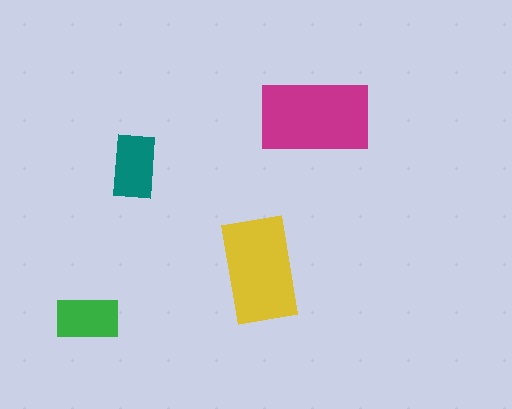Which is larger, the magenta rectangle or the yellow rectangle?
The magenta one.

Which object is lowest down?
The green rectangle is bottommost.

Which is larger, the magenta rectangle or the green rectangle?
The magenta one.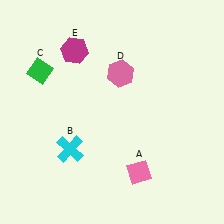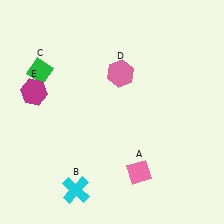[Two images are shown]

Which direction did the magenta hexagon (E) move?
The magenta hexagon (E) moved down.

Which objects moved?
The objects that moved are: the cyan cross (B), the magenta hexagon (E).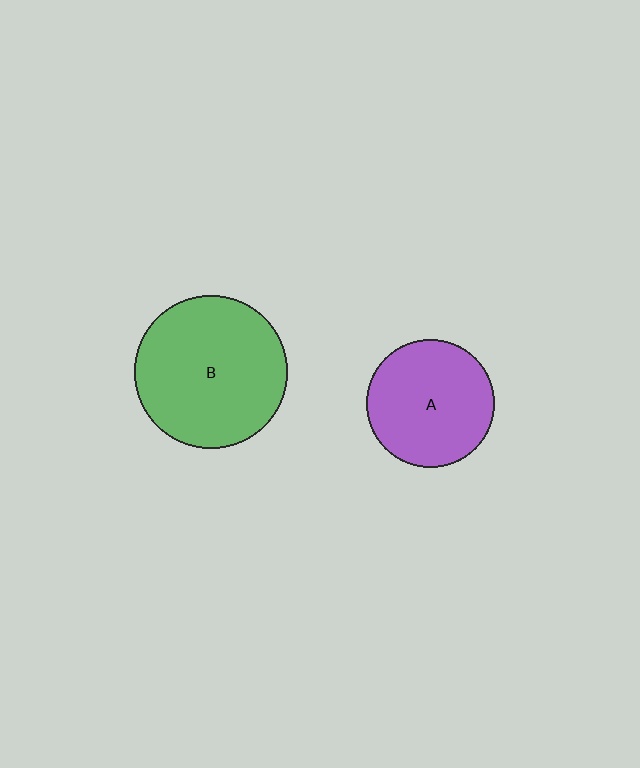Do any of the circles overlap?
No, none of the circles overlap.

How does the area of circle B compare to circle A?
Approximately 1.4 times.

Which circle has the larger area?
Circle B (green).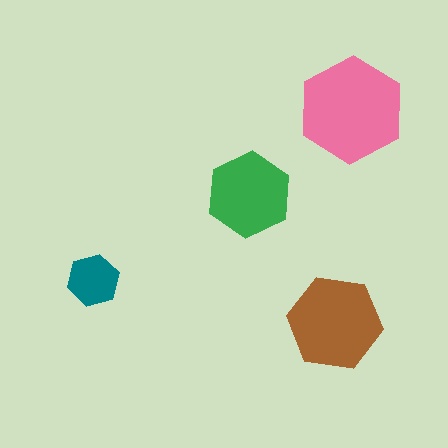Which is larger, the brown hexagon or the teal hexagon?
The brown one.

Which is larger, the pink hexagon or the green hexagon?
The pink one.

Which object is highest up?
The pink hexagon is topmost.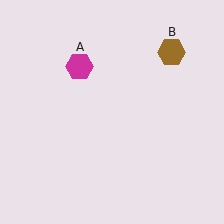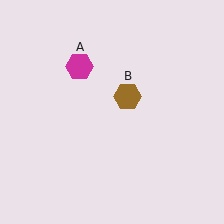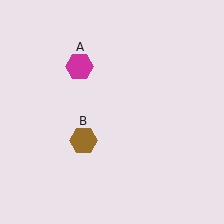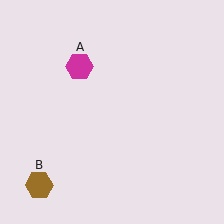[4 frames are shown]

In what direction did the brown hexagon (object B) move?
The brown hexagon (object B) moved down and to the left.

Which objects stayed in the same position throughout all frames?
Magenta hexagon (object A) remained stationary.